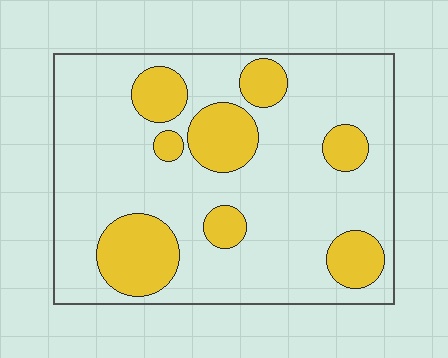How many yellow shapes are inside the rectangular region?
8.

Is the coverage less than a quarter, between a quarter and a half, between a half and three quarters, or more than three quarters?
Less than a quarter.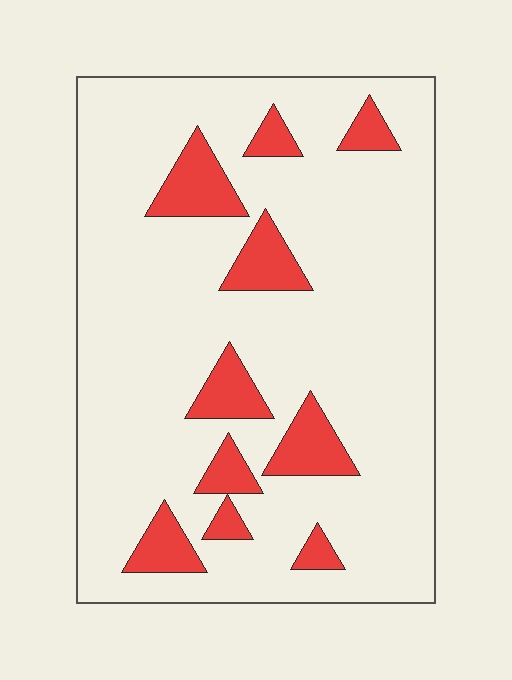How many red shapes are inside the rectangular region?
10.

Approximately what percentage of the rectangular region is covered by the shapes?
Approximately 15%.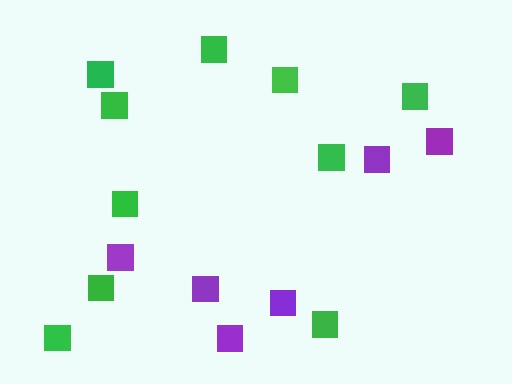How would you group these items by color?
There are 2 groups: one group of purple squares (6) and one group of green squares (10).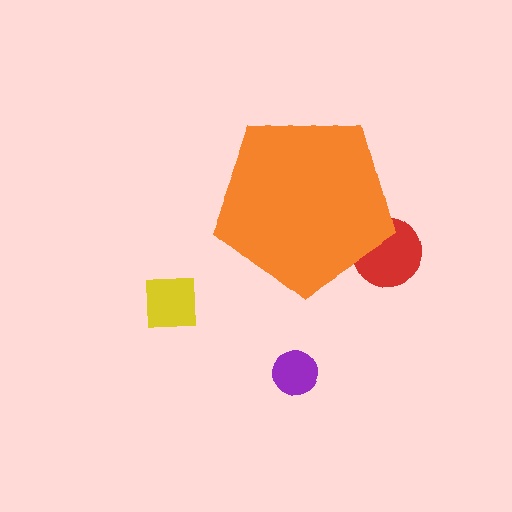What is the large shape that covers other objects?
An orange pentagon.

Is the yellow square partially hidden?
No, the yellow square is fully visible.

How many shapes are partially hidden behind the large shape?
1 shape is partially hidden.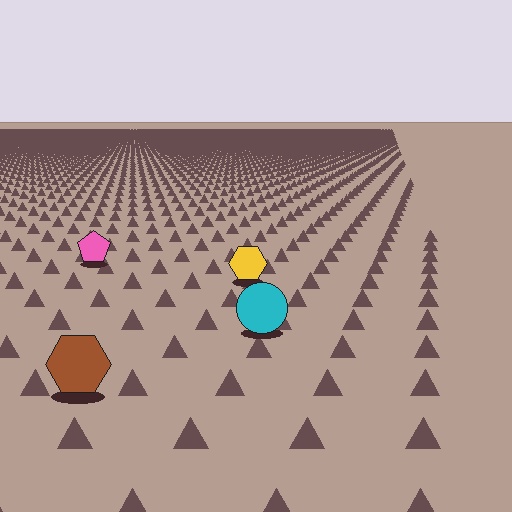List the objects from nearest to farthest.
From nearest to farthest: the brown hexagon, the cyan circle, the yellow hexagon, the pink pentagon.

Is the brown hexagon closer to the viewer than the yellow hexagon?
Yes. The brown hexagon is closer — you can tell from the texture gradient: the ground texture is coarser near it.